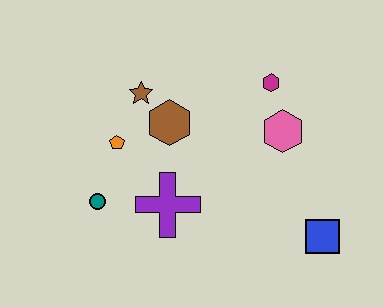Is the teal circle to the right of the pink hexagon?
No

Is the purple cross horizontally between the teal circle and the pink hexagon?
Yes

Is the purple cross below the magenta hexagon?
Yes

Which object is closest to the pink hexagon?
The magenta hexagon is closest to the pink hexagon.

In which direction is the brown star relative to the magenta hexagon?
The brown star is to the left of the magenta hexagon.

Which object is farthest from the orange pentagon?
The blue square is farthest from the orange pentagon.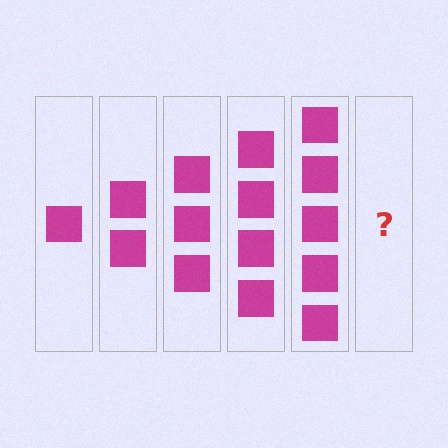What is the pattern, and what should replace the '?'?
The pattern is that each step adds one more square. The '?' should be 6 squares.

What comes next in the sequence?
The next element should be 6 squares.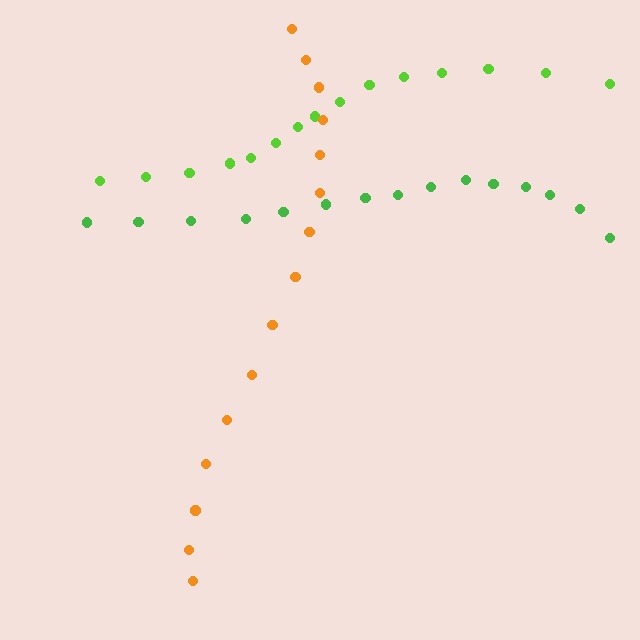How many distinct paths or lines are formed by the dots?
There are 3 distinct paths.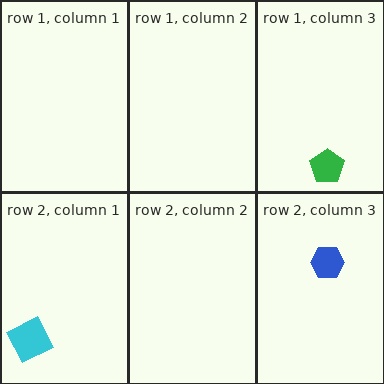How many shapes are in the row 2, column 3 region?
1.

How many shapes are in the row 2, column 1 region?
1.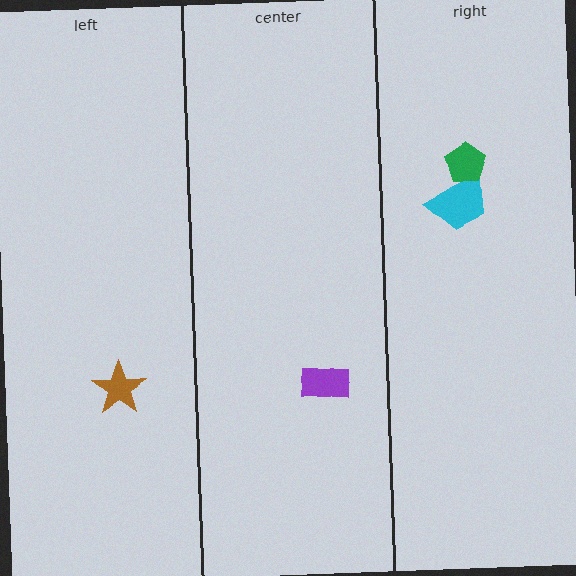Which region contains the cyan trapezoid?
The right region.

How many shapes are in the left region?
1.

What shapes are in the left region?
The brown star.